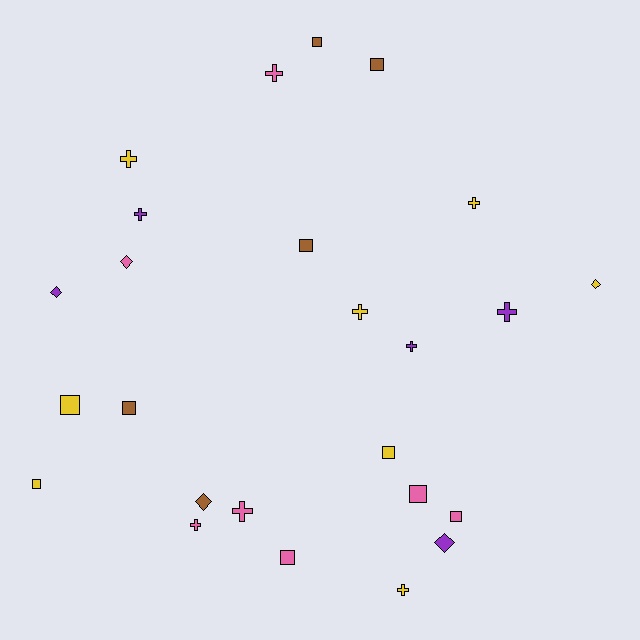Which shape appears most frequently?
Cross, with 10 objects.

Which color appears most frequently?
Yellow, with 8 objects.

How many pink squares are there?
There are 3 pink squares.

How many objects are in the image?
There are 25 objects.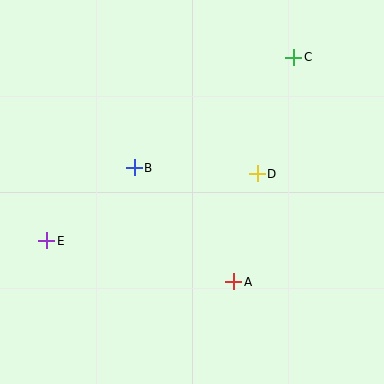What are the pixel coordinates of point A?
Point A is at (234, 282).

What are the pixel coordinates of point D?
Point D is at (257, 174).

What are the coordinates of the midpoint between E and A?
The midpoint between E and A is at (140, 261).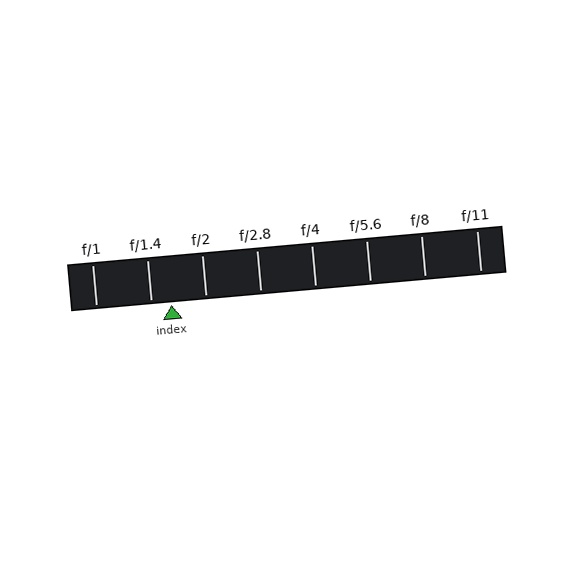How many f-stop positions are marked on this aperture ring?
There are 8 f-stop positions marked.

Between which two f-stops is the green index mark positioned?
The index mark is between f/1.4 and f/2.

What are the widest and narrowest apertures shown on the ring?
The widest aperture shown is f/1 and the narrowest is f/11.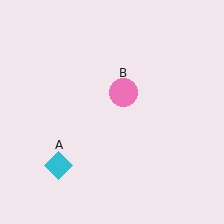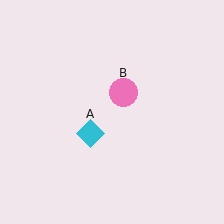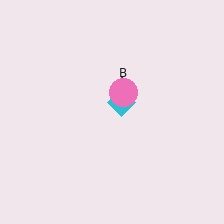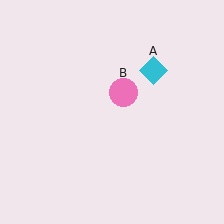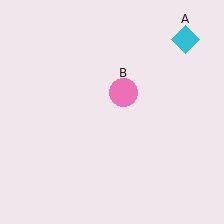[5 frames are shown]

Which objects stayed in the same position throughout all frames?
Pink circle (object B) remained stationary.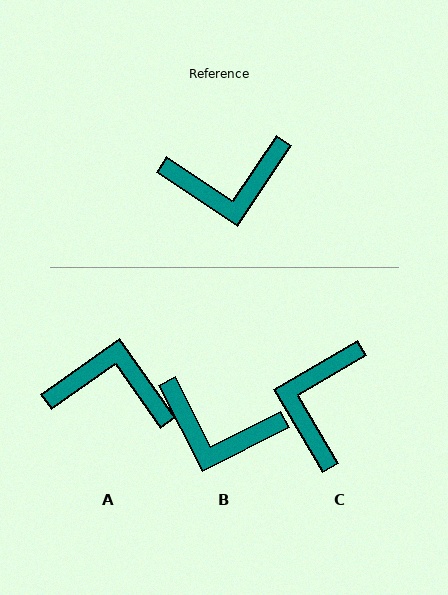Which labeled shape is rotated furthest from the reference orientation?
A, about 159 degrees away.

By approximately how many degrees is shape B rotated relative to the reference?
Approximately 29 degrees clockwise.